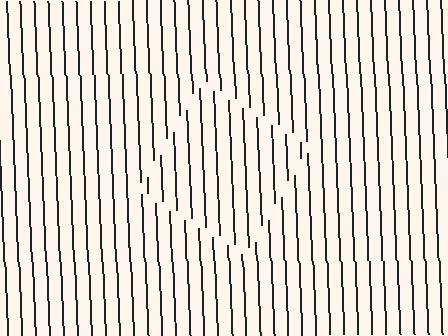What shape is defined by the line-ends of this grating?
An illusory square. The interior of the shape contains the same grating, shifted by half a period — the contour is defined by the phase discontinuity where line-ends from the inner and outer gratings abut.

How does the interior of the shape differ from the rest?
The interior of the shape contains the same grating, shifted by half a period — the contour is defined by the phase discontinuity where line-ends from the inner and outer gratings abut.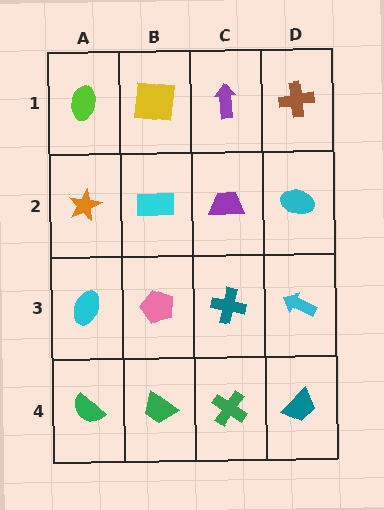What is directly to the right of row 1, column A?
A yellow square.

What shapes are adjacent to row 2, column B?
A yellow square (row 1, column B), a pink pentagon (row 3, column B), an orange star (row 2, column A), a purple trapezoid (row 2, column C).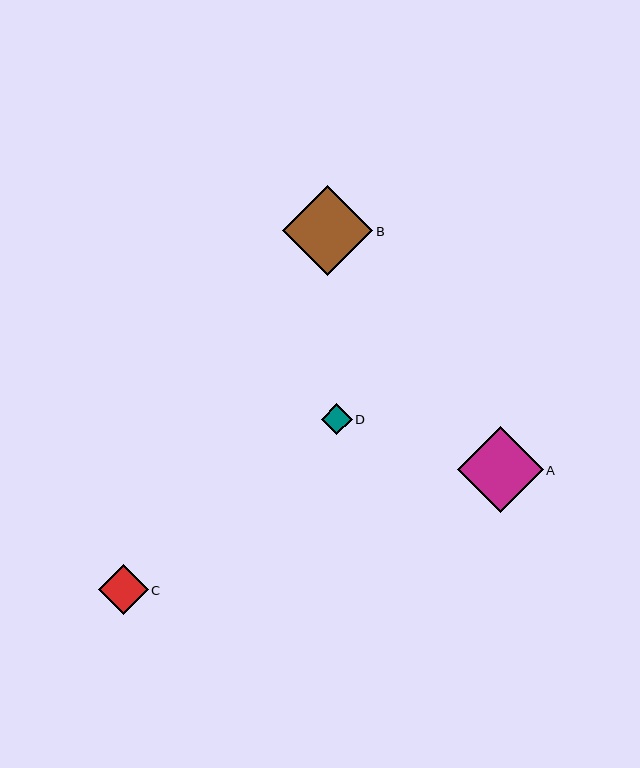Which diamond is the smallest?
Diamond D is the smallest with a size of approximately 31 pixels.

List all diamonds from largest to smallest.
From largest to smallest: B, A, C, D.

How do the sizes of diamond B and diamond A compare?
Diamond B and diamond A are approximately the same size.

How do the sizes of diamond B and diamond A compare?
Diamond B and diamond A are approximately the same size.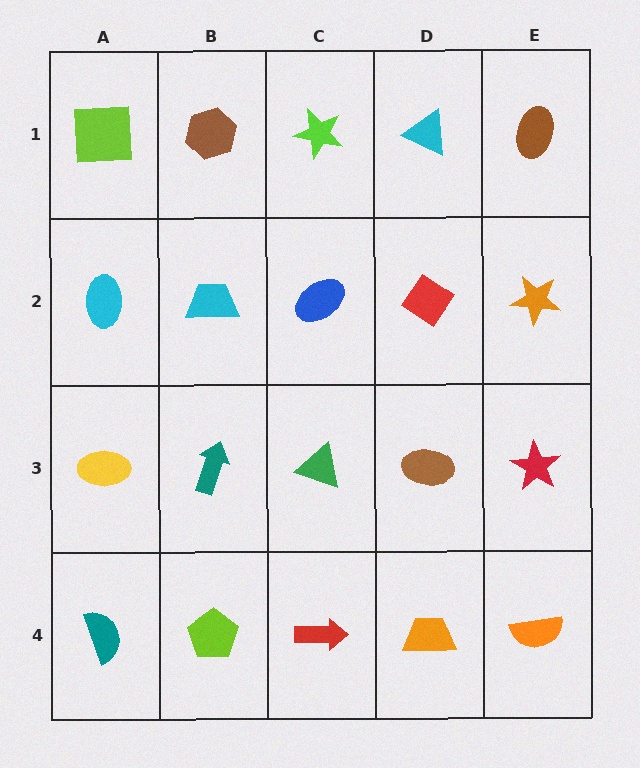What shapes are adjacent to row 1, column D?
A red diamond (row 2, column D), a lime star (row 1, column C), a brown ellipse (row 1, column E).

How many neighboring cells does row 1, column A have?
2.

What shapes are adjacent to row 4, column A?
A yellow ellipse (row 3, column A), a lime pentagon (row 4, column B).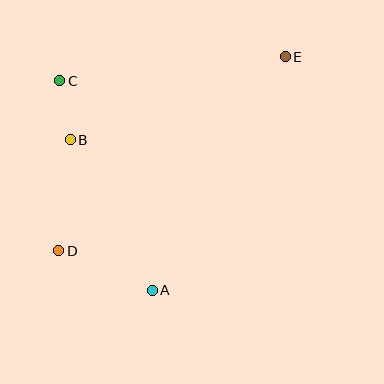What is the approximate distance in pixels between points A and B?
The distance between A and B is approximately 172 pixels.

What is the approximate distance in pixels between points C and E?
The distance between C and E is approximately 227 pixels.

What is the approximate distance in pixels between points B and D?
The distance between B and D is approximately 112 pixels.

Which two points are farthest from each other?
Points D and E are farthest from each other.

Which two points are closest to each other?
Points B and C are closest to each other.